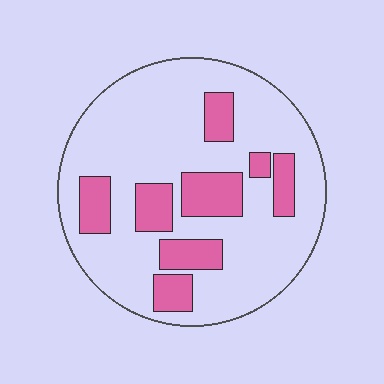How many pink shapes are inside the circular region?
8.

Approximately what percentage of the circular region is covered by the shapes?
Approximately 25%.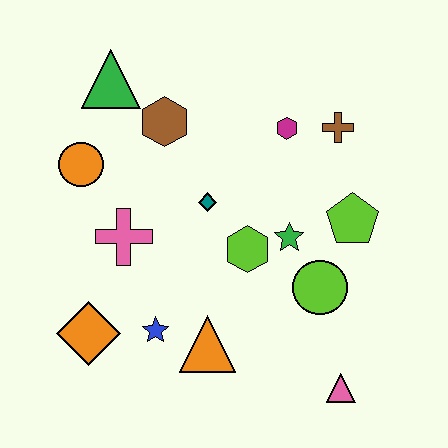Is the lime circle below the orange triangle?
No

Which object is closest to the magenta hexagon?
The brown cross is closest to the magenta hexagon.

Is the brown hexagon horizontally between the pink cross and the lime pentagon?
Yes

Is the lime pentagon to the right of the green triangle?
Yes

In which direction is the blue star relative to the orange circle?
The blue star is below the orange circle.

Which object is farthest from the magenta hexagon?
The orange diamond is farthest from the magenta hexagon.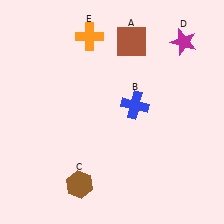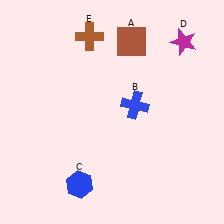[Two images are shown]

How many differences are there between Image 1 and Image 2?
There are 2 differences between the two images.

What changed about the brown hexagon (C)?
In Image 1, C is brown. In Image 2, it changed to blue.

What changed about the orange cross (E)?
In Image 1, E is orange. In Image 2, it changed to brown.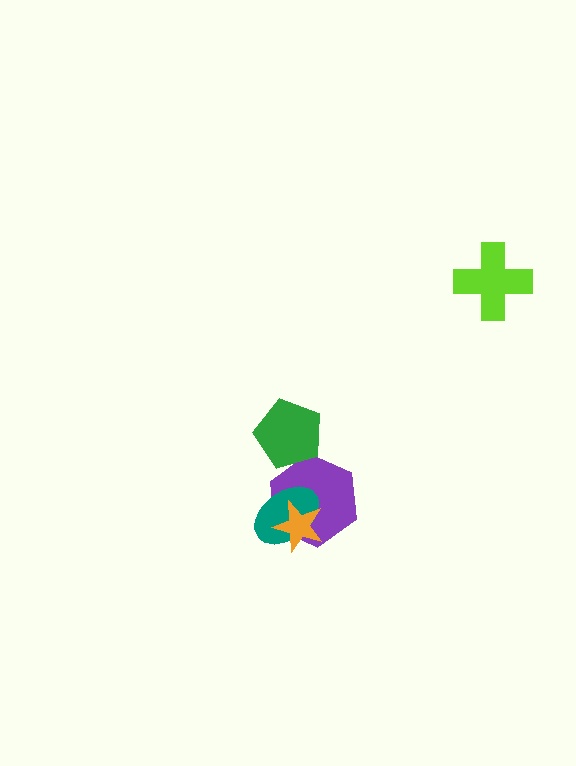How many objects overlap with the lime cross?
0 objects overlap with the lime cross.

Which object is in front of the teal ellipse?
The orange star is in front of the teal ellipse.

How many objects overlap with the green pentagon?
1 object overlaps with the green pentagon.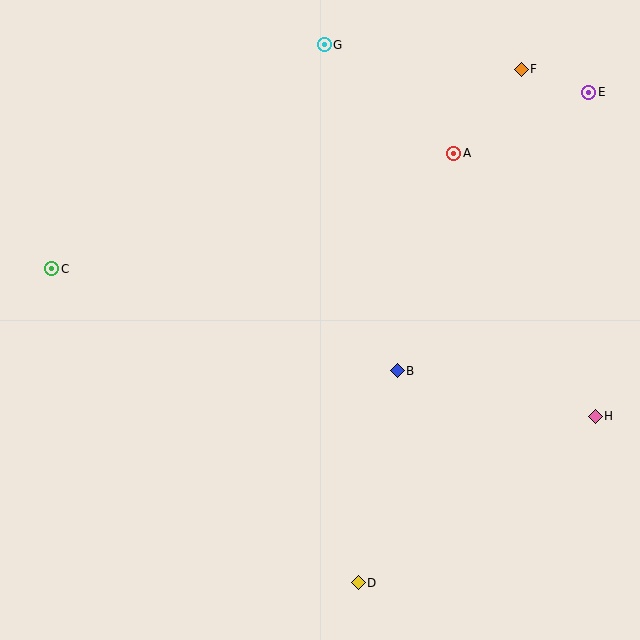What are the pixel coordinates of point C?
Point C is at (52, 269).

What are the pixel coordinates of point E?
Point E is at (589, 92).